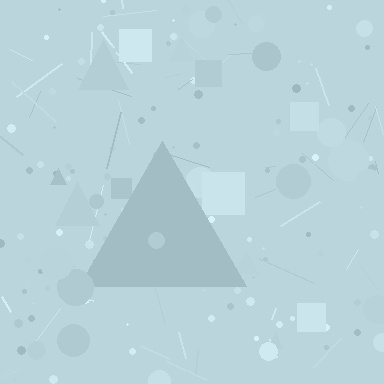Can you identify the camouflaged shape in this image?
The camouflaged shape is a triangle.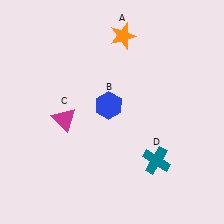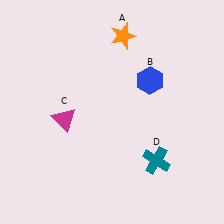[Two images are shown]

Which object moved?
The blue hexagon (B) moved right.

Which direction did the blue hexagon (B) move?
The blue hexagon (B) moved right.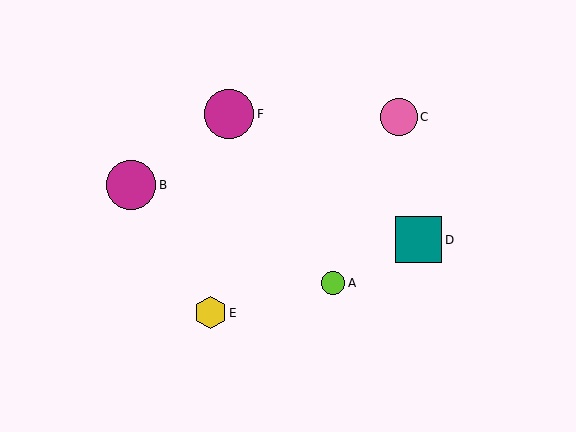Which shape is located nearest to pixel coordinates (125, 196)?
The magenta circle (labeled B) at (131, 185) is nearest to that location.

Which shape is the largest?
The magenta circle (labeled B) is the largest.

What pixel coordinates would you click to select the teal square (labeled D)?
Click at (419, 240) to select the teal square D.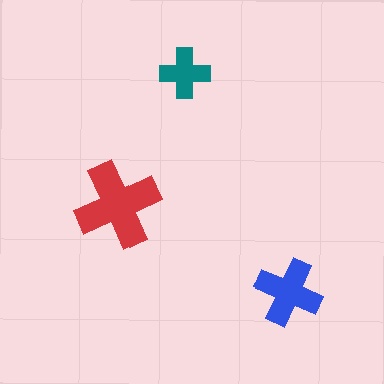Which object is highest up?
The teal cross is topmost.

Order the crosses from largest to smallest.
the red one, the blue one, the teal one.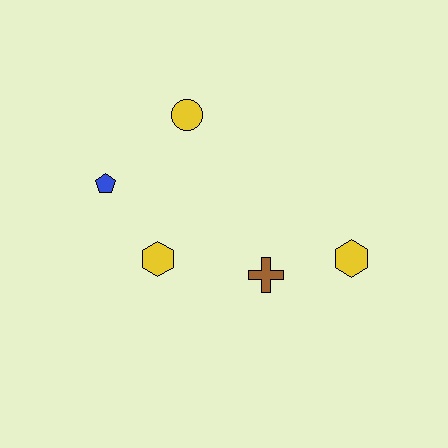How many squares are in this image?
There are no squares.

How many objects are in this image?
There are 5 objects.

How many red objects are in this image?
There are no red objects.